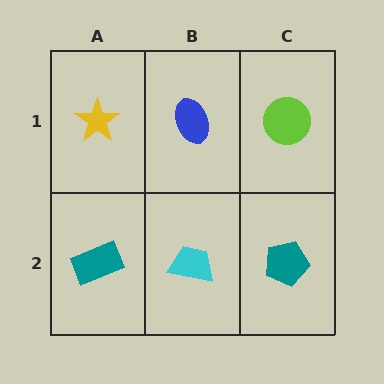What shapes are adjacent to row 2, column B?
A blue ellipse (row 1, column B), a teal rectangle (row 2, column A), a teal pentagon (row 2, column C).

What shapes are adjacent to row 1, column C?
A teal pentagon (row 2, column C), a blue ellipse (row 1, column B).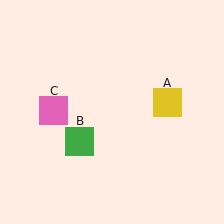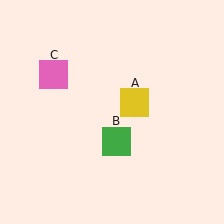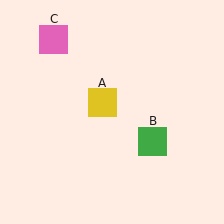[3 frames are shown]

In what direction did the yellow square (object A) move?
The yellow square (object A) moved left.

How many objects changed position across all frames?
3 objects changed position: yellow square (object A), green square (object B), pink square (object C).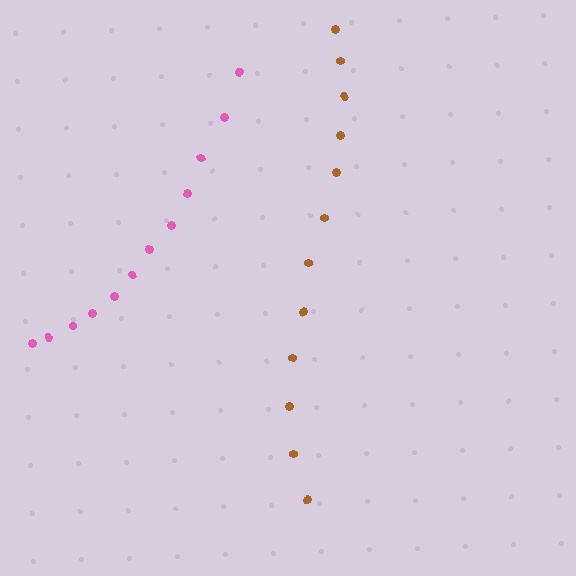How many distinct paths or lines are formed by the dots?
There are 2 distinct paths.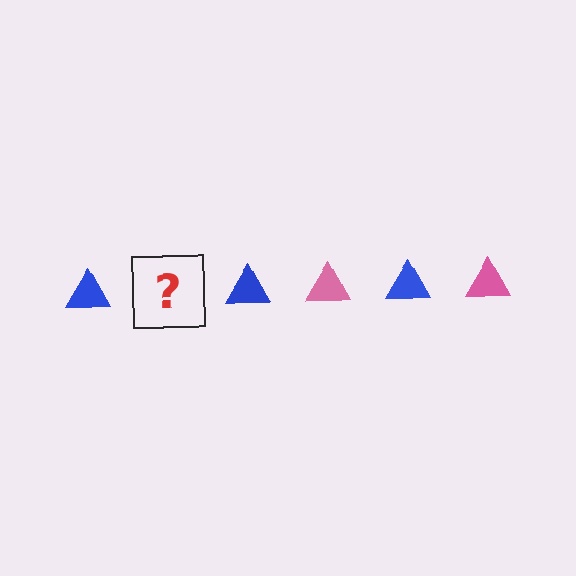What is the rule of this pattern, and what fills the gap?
The rule is that the pattern cycles through blue, pink triangles. The gap should be filled with a pink triangle.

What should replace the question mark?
The question mark should be replaced with a pink triangle.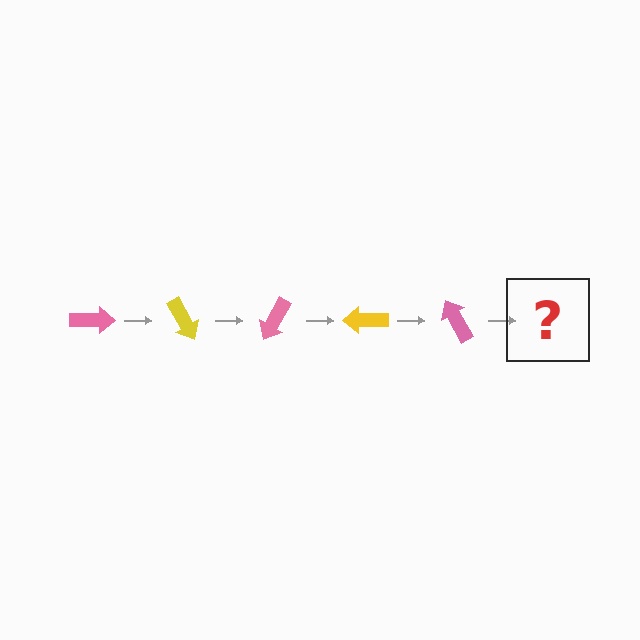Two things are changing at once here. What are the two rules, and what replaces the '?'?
The two rules are that it rotates 60 degrees each step and the color cycles through pink and yellow. The '?' should be a yellow arrow, rotated 300 degrees from the start.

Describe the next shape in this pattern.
It should be a yellow arrow, rotated 300 degrees from the start.